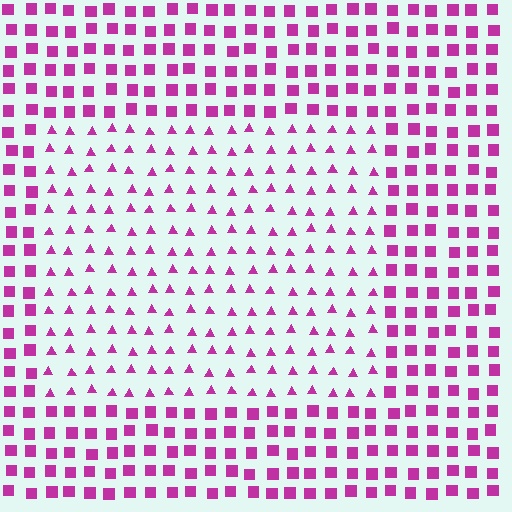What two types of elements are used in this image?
The image uses triangles inside the rectangle region and squares outside it.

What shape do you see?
I see a rectangle.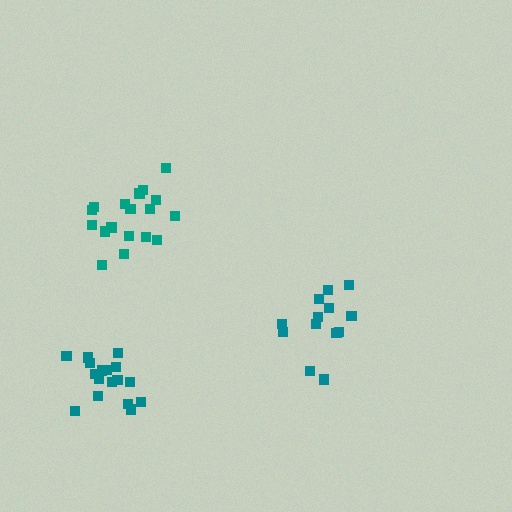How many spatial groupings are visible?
There are 3 spatial groupings.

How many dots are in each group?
Group 1: 13 dots, Group 2: 18 dots, Group 3: 18 dots (49 total).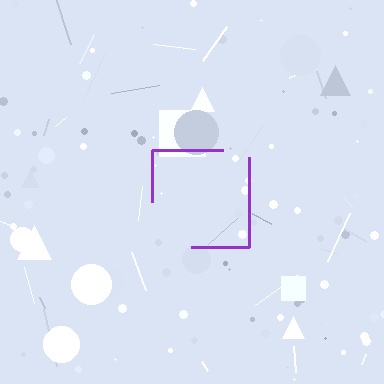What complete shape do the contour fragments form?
The contour fragments form a square.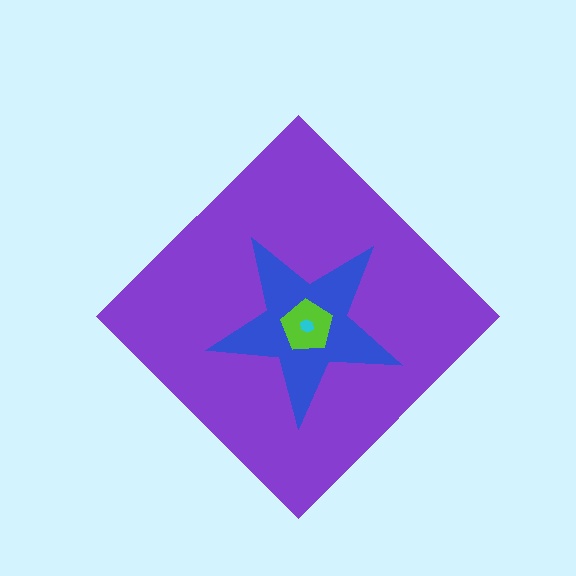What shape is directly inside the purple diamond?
The blue star.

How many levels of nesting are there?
4.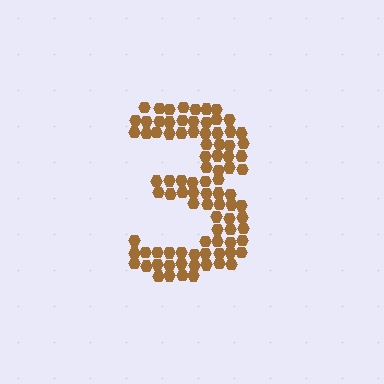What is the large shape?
The large shape is the digit 3.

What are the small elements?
The small elements are hexagons.